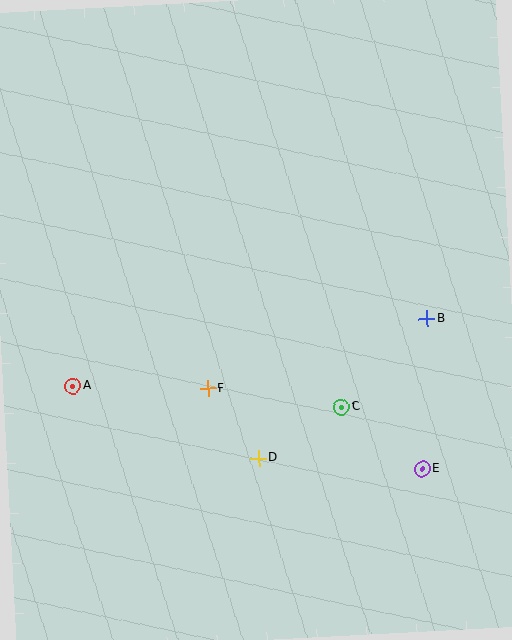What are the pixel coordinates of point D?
Point D is at (259, 459).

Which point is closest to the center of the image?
Point F at (208, 389) is closest to the center.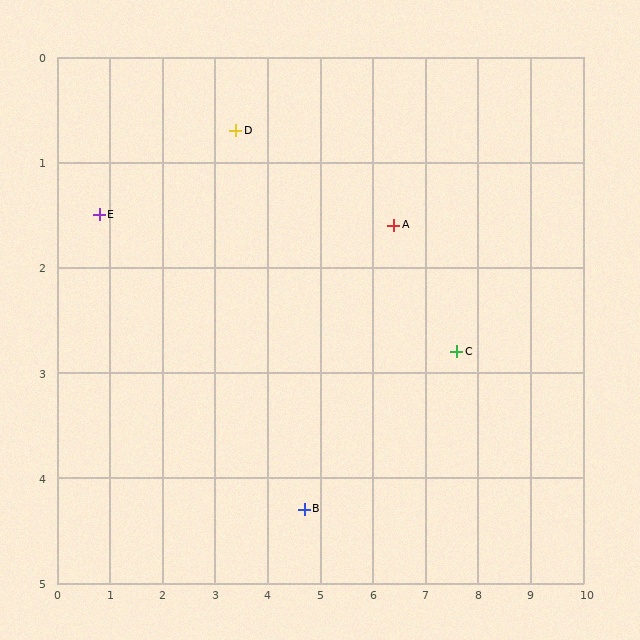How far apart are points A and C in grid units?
Points A and C are about 1.7 grid units apart.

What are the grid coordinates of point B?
Point B is at approximately (4.7, 4.3).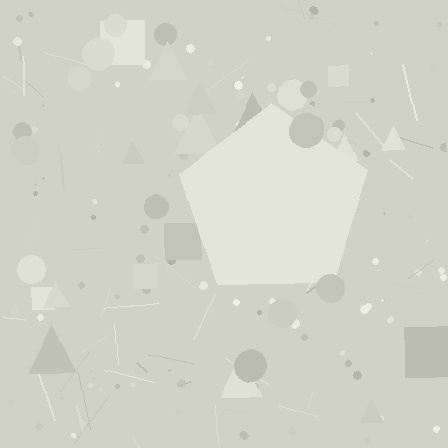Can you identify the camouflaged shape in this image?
The camouflaged shape is a pentagon.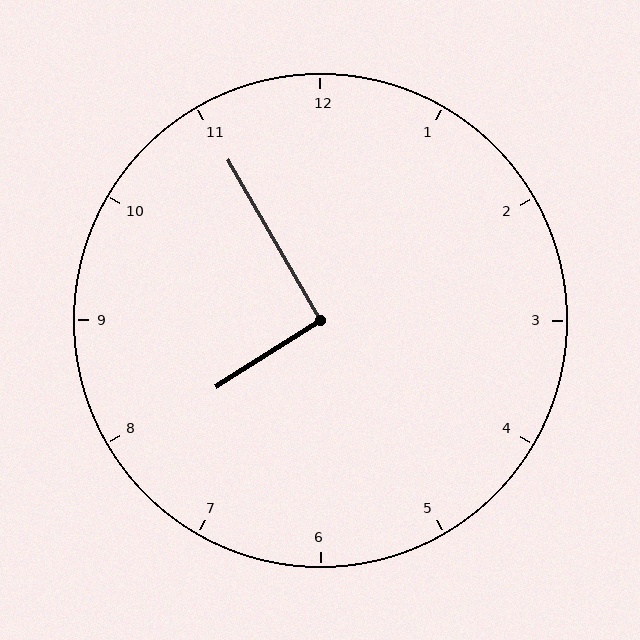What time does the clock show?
7:55.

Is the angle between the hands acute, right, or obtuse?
It is right.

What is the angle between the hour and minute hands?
Approximately 92 degrees.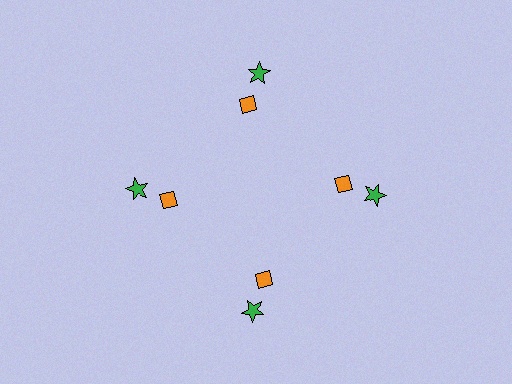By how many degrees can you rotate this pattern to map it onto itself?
The pattern maps onto itself every 90 degrees of rotation.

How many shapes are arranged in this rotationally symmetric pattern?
There are 8 shapes, arranged in 4 groups of 2.